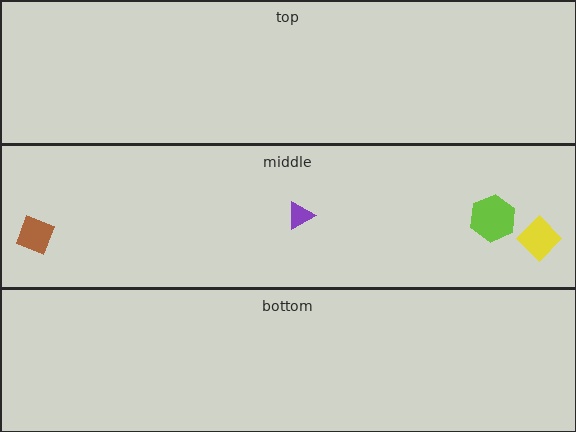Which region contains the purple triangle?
The middle region.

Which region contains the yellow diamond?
The middle region.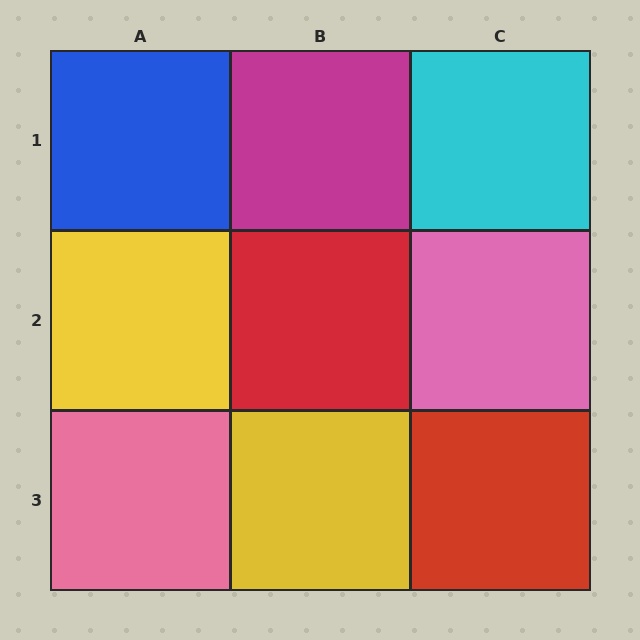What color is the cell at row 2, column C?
Pink.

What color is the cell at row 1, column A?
Blue.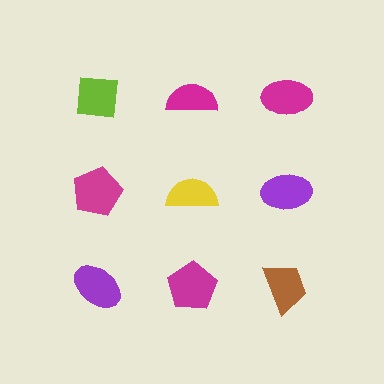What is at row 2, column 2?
A yellow semicircle.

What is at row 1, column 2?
A magenta semicircle.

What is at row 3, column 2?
A magenta pentagon.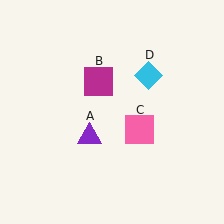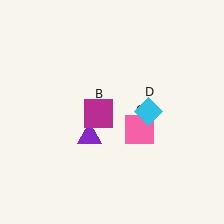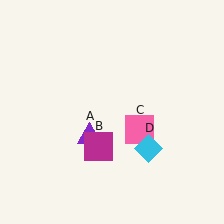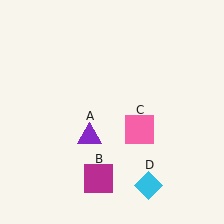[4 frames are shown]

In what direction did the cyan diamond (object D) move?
The cyan diamond (object D) moved down.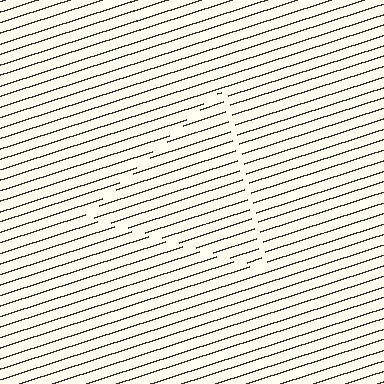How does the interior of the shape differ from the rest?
The interior of the shape contains the same grating, shifted by half a period — the contour is defined by the phase discontinuity where line-ends from the inner and outer gratings abut.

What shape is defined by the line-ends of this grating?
An illusory triangle. The interior of the shape contains the same grating, shifted by half a period — the contour is defined by the phase discontinuity where line-ends from the inner and outer gratings abut.